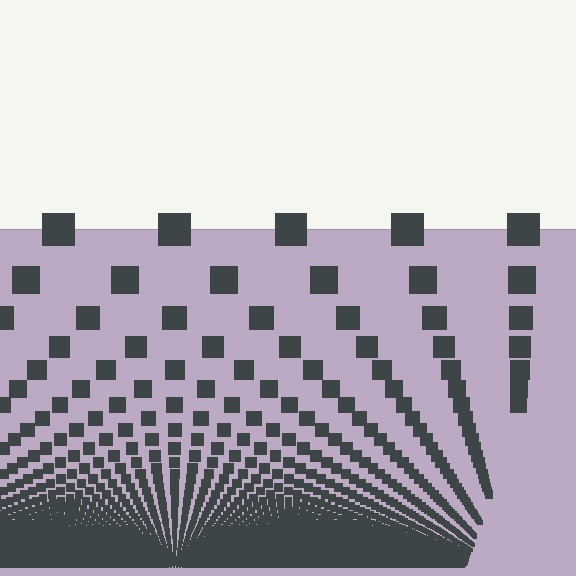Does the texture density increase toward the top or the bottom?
Density increases toward the bottom.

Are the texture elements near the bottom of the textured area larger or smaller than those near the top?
Smaller. The gradient is inverted — elements near the bottom are smaller and denser.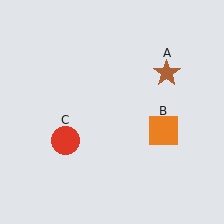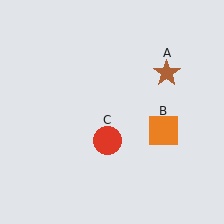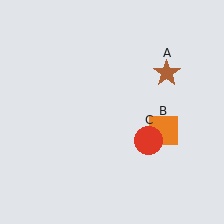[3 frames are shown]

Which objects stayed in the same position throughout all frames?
Brown star (object A) and orange square (object B) remained stationary.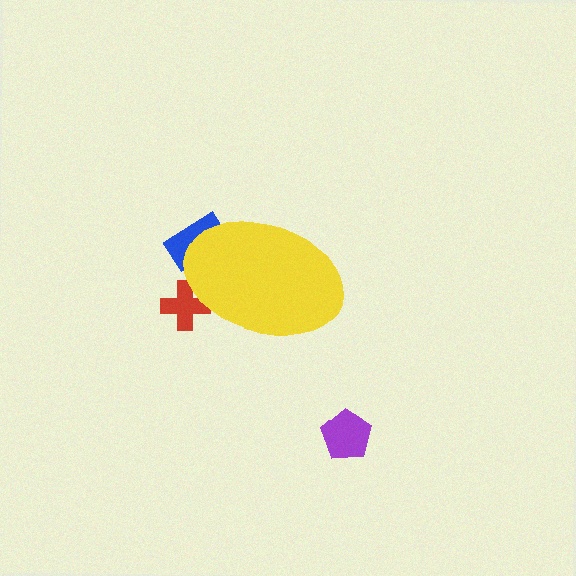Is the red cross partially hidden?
Yes, the red cross is partially hidden behind the yellow ellipse.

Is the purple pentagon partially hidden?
No, the purple pentagon is fully visible.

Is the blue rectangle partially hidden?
Yes, the blue rectangle is partially hidden behind the yellow ellipse.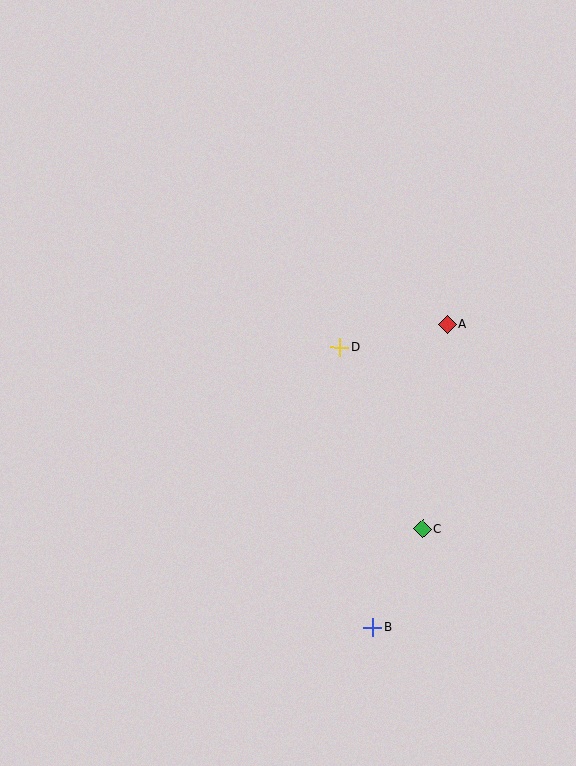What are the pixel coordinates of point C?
Point C is at (423, 529).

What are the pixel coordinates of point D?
Point D is at (340, 347).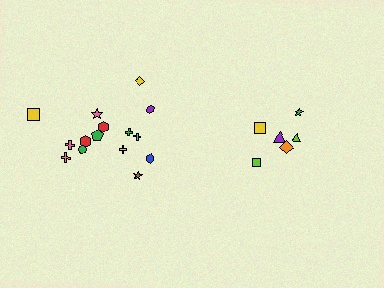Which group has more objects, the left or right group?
The left group.